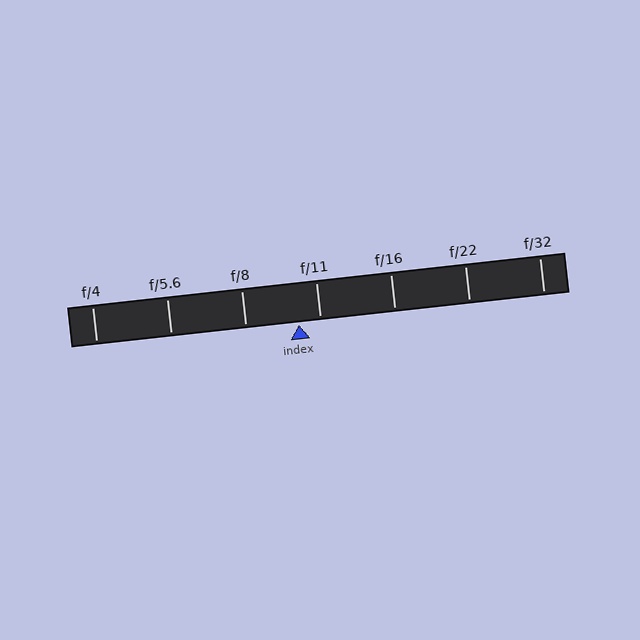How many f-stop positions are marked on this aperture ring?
There are 7 f-stop positions marked.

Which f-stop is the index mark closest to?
The index mark is closest to f/11.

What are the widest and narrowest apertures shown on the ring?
The widest aperture shown is f/4 and the narrowest is f/32.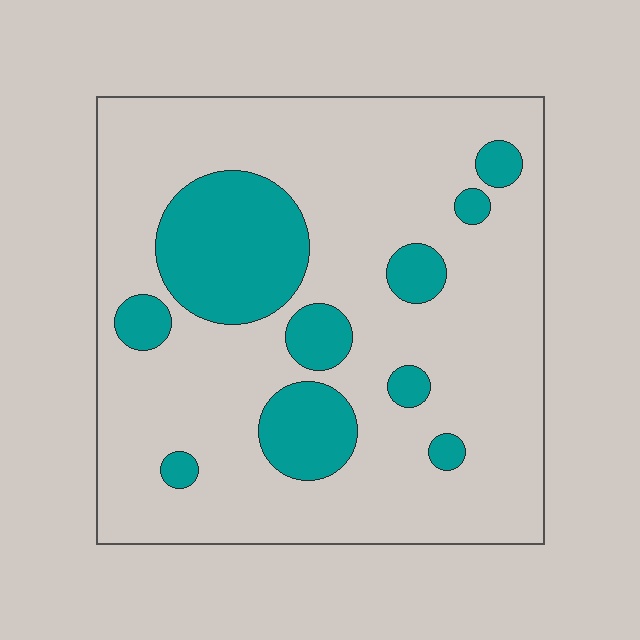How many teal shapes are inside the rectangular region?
10.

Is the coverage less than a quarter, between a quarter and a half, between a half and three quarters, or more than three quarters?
Less than a quarter.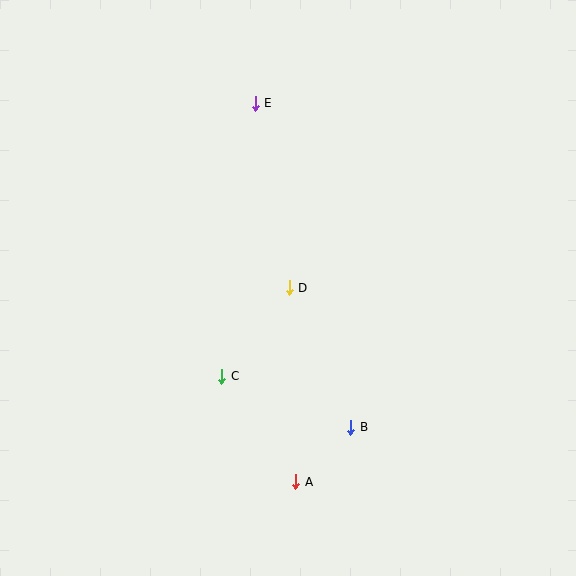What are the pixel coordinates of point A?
Point A is at (296, 482).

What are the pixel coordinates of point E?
Point E is at (255, 103).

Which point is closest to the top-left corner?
Point E is closest to the top-left corner.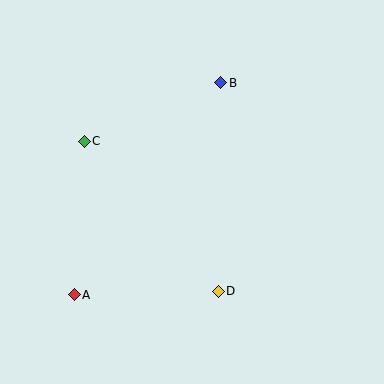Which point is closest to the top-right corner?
Point B is closest to the top-right corner.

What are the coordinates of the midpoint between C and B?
The midpoint between C and B is at (152, 112).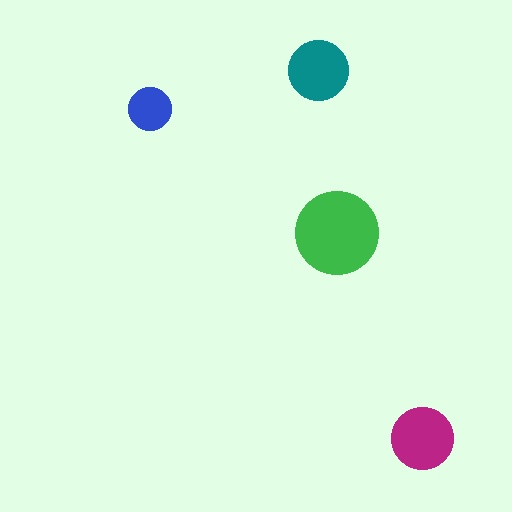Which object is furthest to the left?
The blue circle is leftmost.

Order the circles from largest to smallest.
the green one, the magenta one, the teal one, the blue one.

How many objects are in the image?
There are 4 objects in the image.